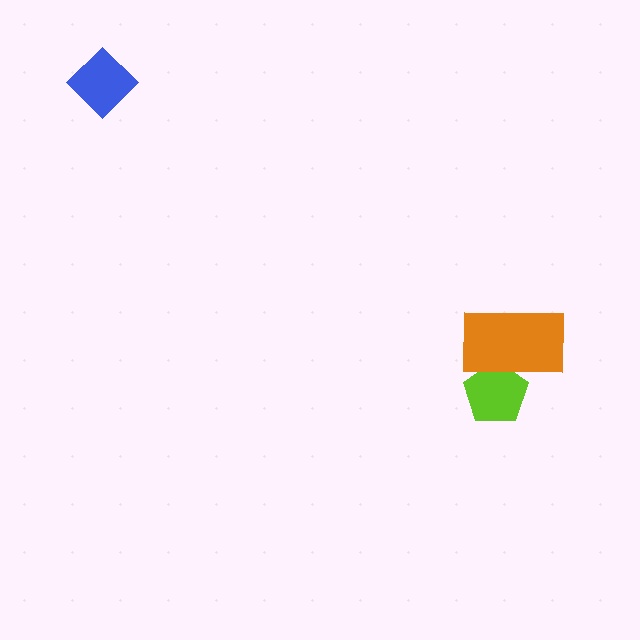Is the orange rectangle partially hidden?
No, no other shape covers it.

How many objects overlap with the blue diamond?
0 objects overlap with the blue diamond.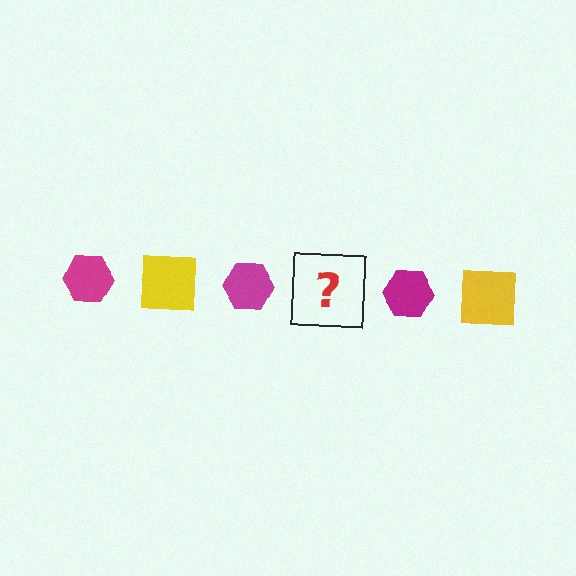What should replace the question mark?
The question mark should be replaced with a yellow square.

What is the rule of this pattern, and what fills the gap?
The rule is that the pattern alternates between magenta hexagon and yellow square. The gap should be filled with a yellow square.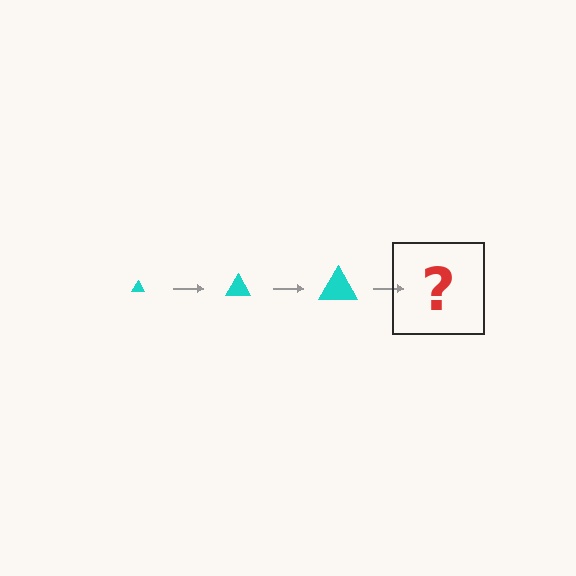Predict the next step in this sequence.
The next step is a cyan triangle, larger than the previous one.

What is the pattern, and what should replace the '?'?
The pattern is that the triangle gets progressively larger each step. The '?' should be a cyan triangle, larger than the previous one.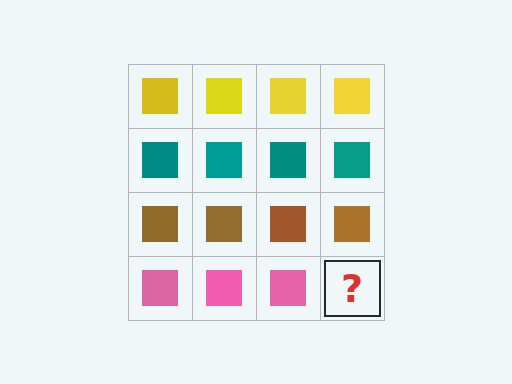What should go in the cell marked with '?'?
The missing cell should contain a pink square.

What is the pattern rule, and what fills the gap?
The rule is that each row has a consistent color. The gap should be filled with a pink square.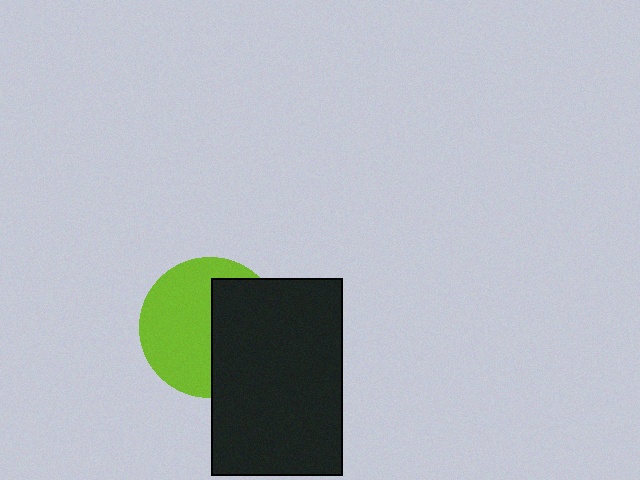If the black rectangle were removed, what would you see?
You would see the complete lime circle.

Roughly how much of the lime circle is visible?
About half of it is visible (roughly 56%).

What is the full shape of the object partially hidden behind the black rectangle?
The partially hidden object is a lime circle.